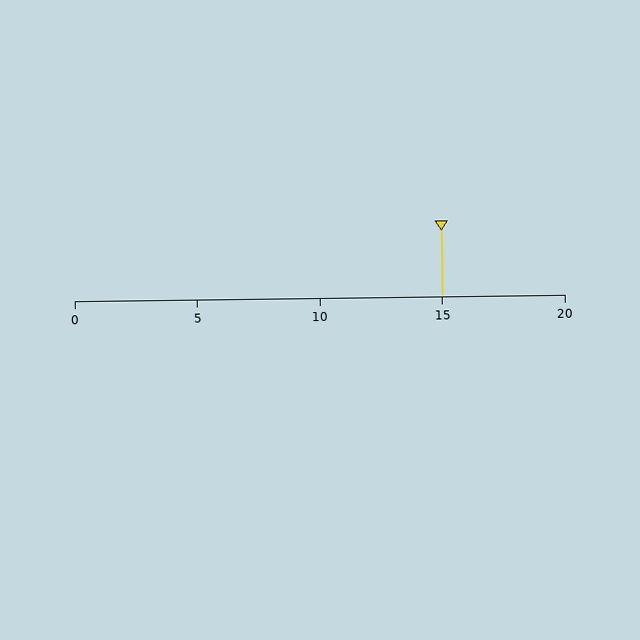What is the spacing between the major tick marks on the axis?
The major ticks are spaced 5 apart.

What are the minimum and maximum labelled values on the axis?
The axis runs from 0 to 20.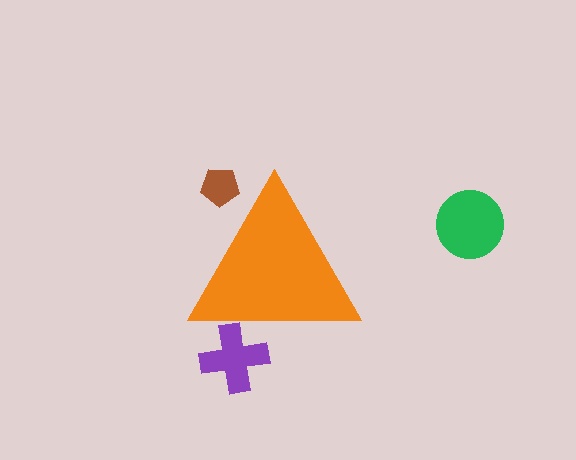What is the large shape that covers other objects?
An orange triangle.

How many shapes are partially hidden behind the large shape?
2 shapes are partially hidden.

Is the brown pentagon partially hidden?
Yes, the brown pentagon is partially hidden behind the orange triangle.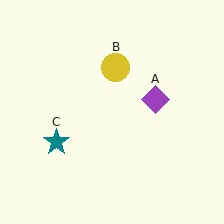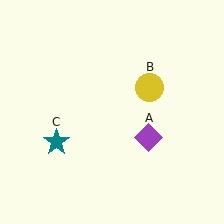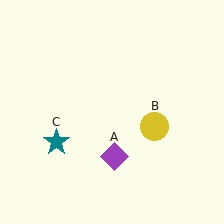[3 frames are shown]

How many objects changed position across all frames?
2 objects changed position: purple diamond (object A), yellow circle (object B).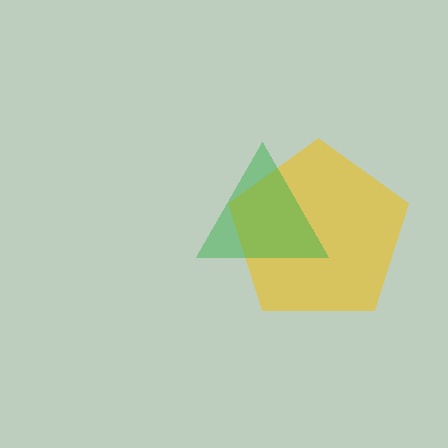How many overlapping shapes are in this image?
There are 2 overlapping shapes in the image.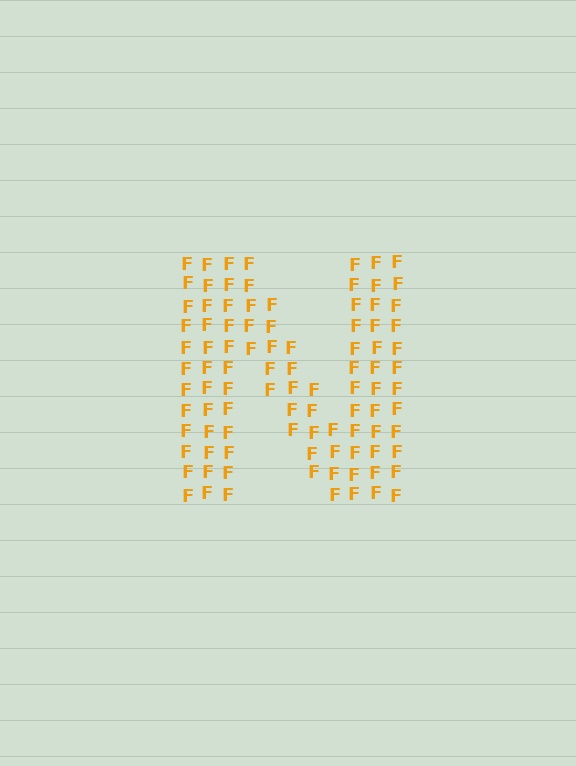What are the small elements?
The small elements are letter F's.